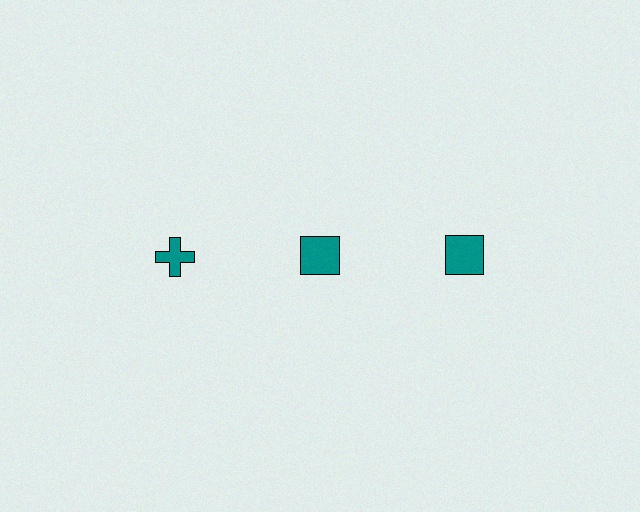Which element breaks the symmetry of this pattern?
The teal cross in the top row, leftmost column breaks the symmetry. All other shapes are teal squares.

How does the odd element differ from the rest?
It has a different shape: cross instead of square.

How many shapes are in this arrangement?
There are 3 shapes arranged in a grid pattern.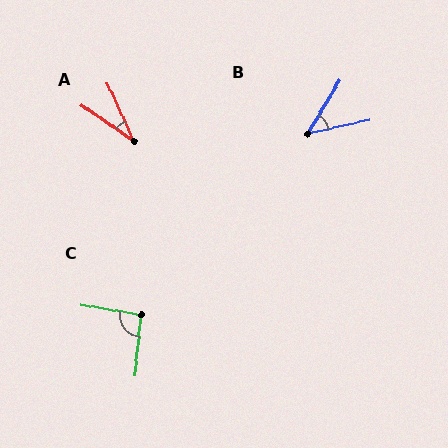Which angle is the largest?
C, at approximately 94 degrees.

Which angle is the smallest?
A, at approximately 30 degrees.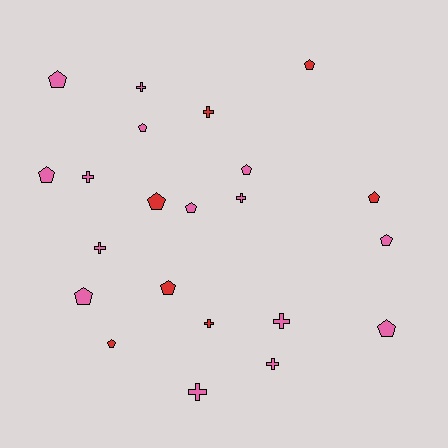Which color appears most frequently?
Pink, with 15 objects.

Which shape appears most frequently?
Pentagon, with 13 objects.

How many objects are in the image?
There are 22 objects.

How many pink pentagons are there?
There are 8 pink pentagons.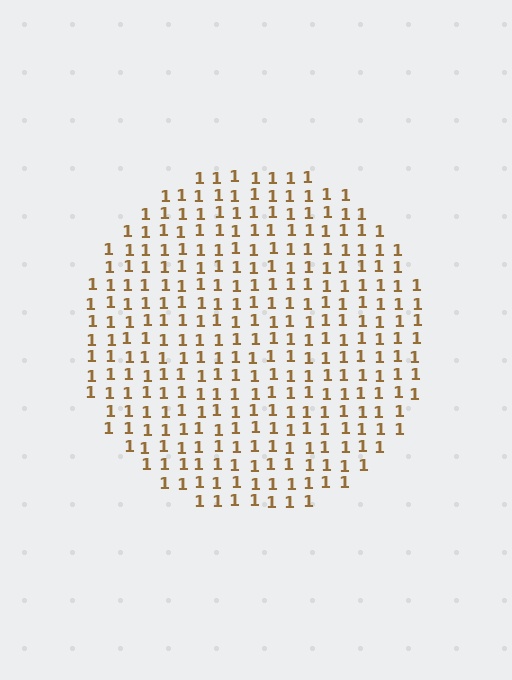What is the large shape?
The large shape is a circle.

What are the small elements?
The small elements are digit 1's.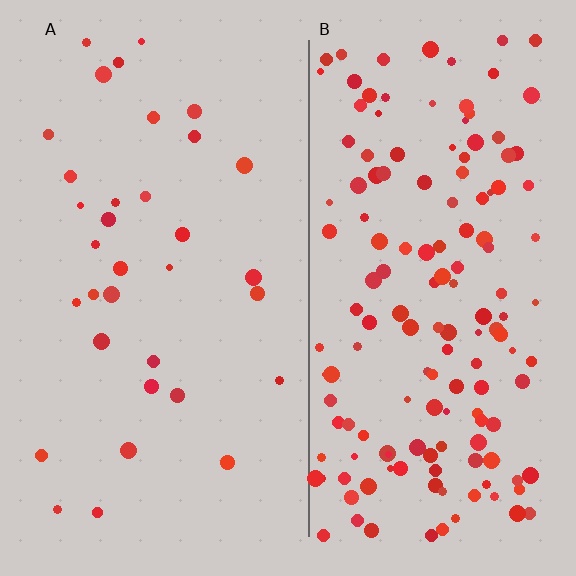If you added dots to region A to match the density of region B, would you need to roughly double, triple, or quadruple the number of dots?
Approximately quadruple.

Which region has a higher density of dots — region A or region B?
B (the right).